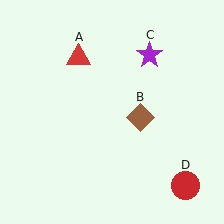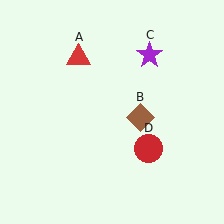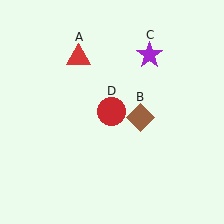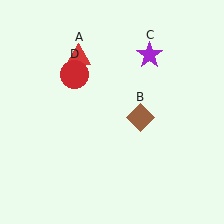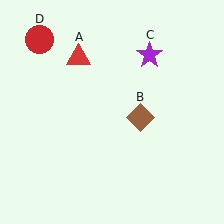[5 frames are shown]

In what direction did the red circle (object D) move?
The red circle (object D) moved up and to the left.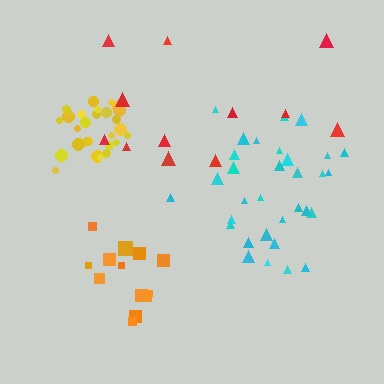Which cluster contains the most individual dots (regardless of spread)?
Cyan (32).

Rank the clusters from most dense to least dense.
yellow, cyan, orange, red.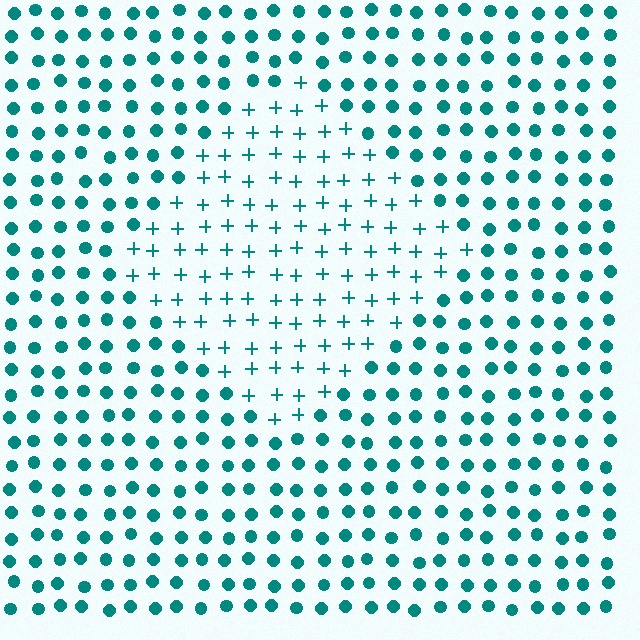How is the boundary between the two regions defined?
The boundary is defined by a change in element shape: plus signs inside vs. circles outside. All elements share the same color and spacing.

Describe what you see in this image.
The image is filled with small teal elements arranged in a uniform grid. A diamond-shaped region contains plus signs, while the surrounding area contains circles. The boundary is defined purely by the change in element shape.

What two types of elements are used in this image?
The image uses plus signs inside the diamond region and circles outside it.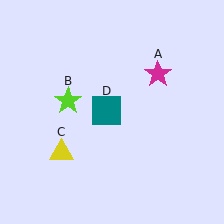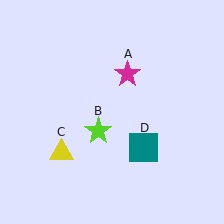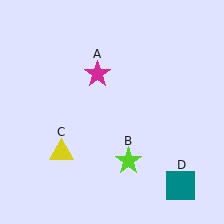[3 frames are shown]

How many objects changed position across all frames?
3 objects changed position: magenta star (object A), lime star (object B), teal square (object D).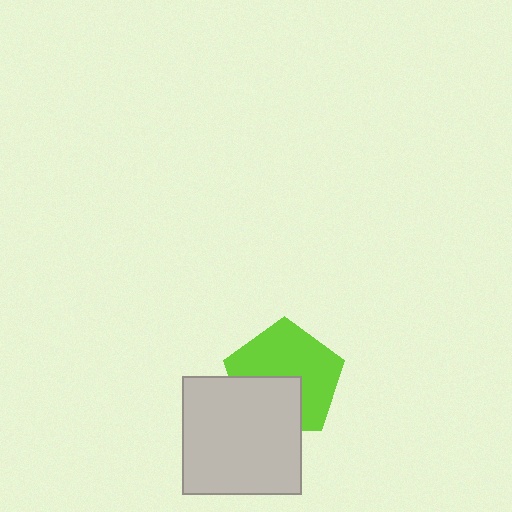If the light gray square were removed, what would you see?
You would see the complete lime pentagon.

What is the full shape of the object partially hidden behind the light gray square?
The partially hidden object is a lime pentagon.